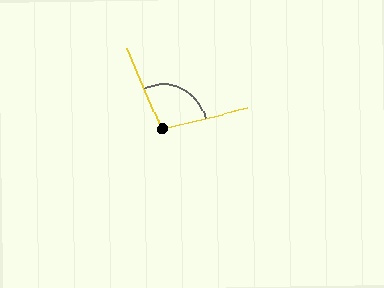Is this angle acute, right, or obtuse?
It is obtuse.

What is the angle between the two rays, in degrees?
Approximately 101 degrees.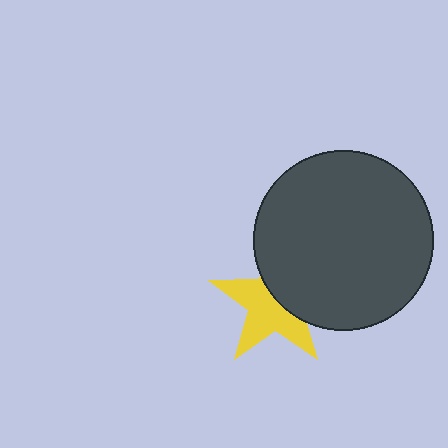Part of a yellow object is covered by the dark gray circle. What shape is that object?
It is a star.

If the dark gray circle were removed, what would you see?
You would see the complete yellow star.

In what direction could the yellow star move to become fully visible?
The yellow star could move toward the lower-left. That would shift it out from behind the dark gray circle entirely.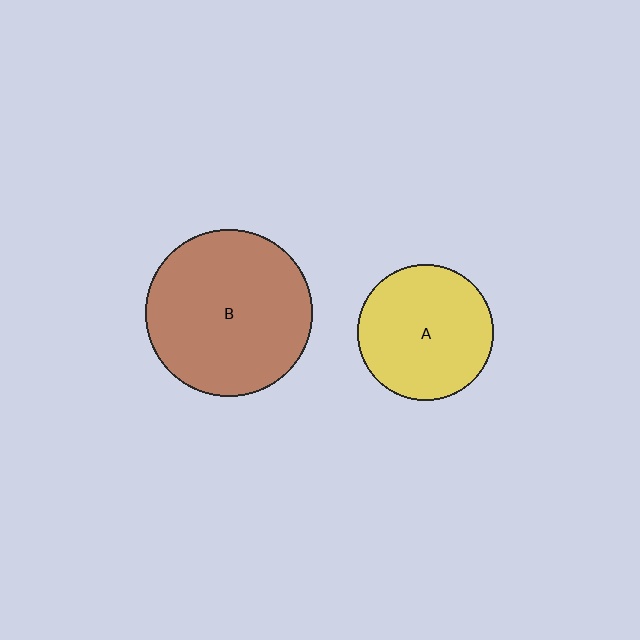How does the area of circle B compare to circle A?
Approximately 1.5 times.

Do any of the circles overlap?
No, none of the circles overlap.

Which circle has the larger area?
Circle B (brown).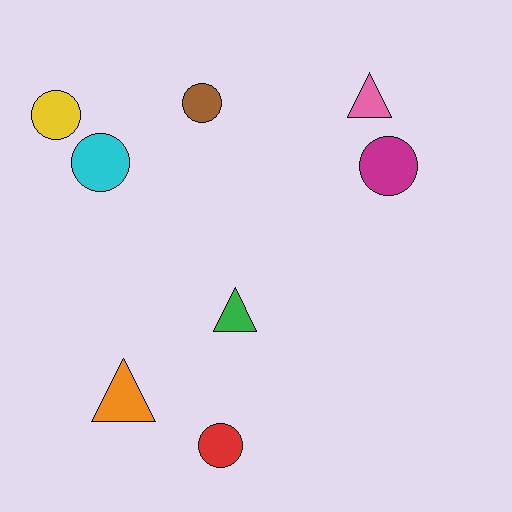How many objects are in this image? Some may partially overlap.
There are 8 objects.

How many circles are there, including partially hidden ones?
There are 5 circles.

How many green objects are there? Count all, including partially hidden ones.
There is 1 green object.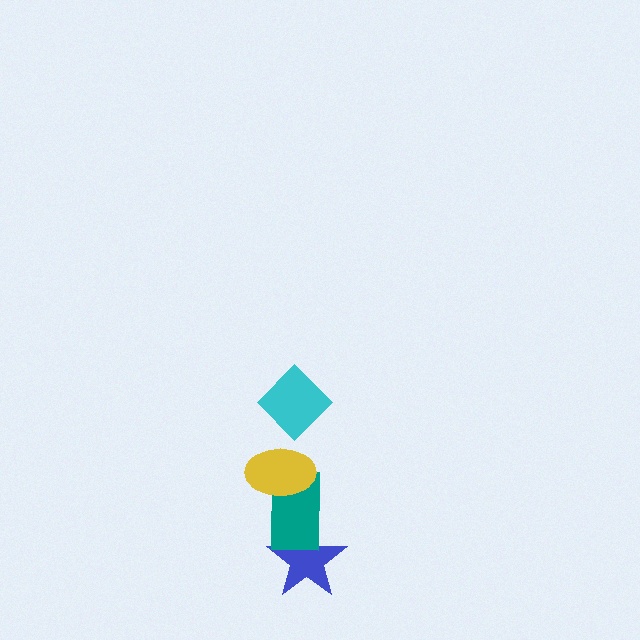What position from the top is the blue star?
The blue star is 4th from the top.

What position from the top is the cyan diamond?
The cyan diamond is 1st from the top.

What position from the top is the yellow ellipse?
The yellow ellipse is 2nd from the top.